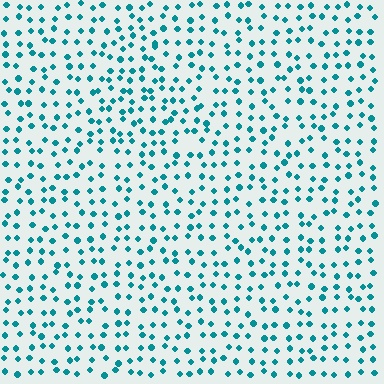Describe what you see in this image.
The image contains small teal elements arranged at two different densities. A triangle-shaped region is visible where the elements are more densely packed than the surrounding area.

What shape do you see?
I see a triangle.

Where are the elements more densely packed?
The elements are more densely packed inside the triangle boundary.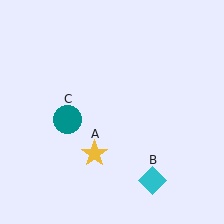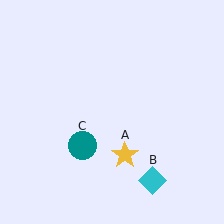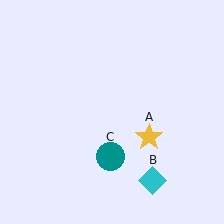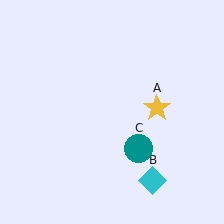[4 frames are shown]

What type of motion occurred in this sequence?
The yellow star (object A), teal circle (object C) rotated counterclockwise around the center of the scene.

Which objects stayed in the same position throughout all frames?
Cyan diamond (object B) remained stationary.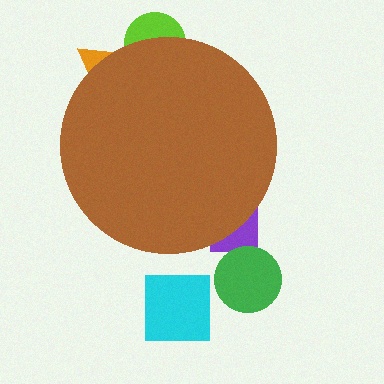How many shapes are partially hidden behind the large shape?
3 shapes are partially hidden.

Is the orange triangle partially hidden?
Yes, the orange triangle is partially hidden behind the brown circle.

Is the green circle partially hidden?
No, the green circle is fully visible.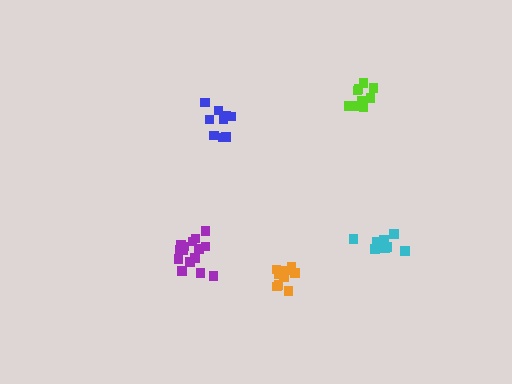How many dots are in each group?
Group 1: 9 dots, Group 2: 9 dots, Group 3: 9 dots, Group 4: 10 dots, Group 5: 15 dots (52 total).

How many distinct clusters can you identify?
There are 5 distinct clusters.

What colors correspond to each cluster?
The clusters are colored: cyan, blue, lime, orange, purple.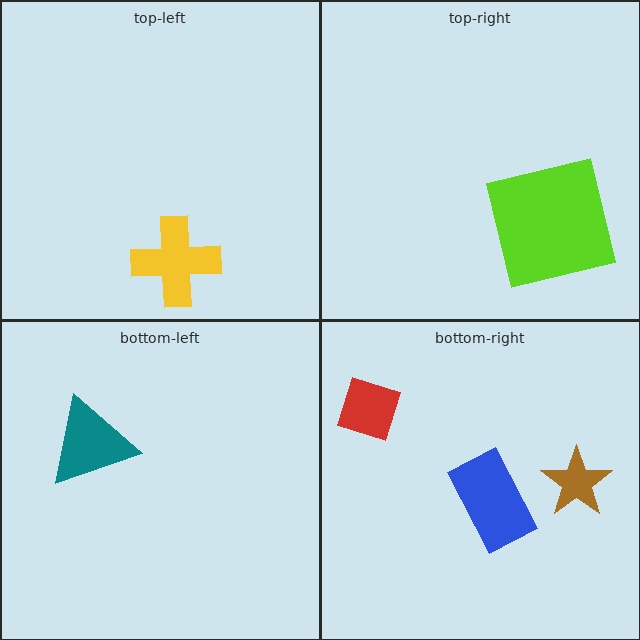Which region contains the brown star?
The bottom-right region.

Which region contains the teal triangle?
The bottom-left region.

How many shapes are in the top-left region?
1.